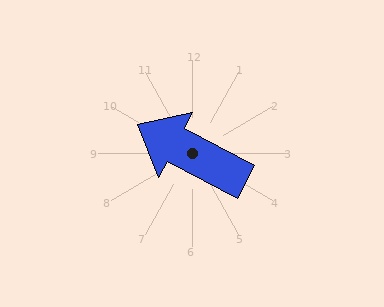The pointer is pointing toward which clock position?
Roughly 10 o'clock.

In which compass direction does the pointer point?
Northwest.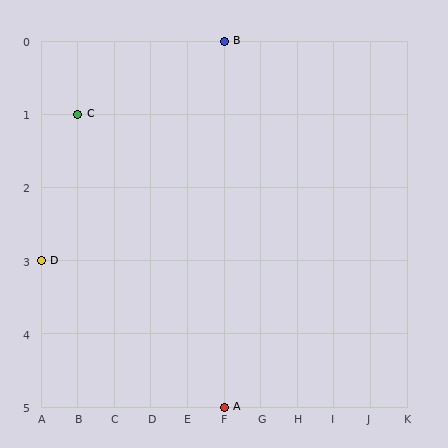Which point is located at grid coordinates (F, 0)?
Point B is at (F, 0).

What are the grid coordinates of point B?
Point B is at grid coordinates (F, 0).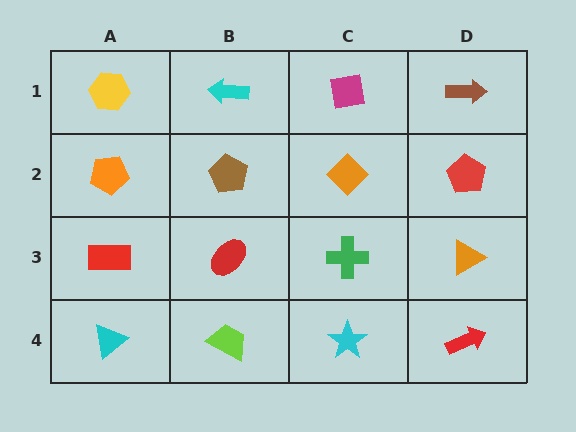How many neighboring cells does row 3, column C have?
4.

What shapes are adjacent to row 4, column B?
A red ellipse (row 3, column B), a cyan triangle (row 4, column A), a cyan star (row 4, column C).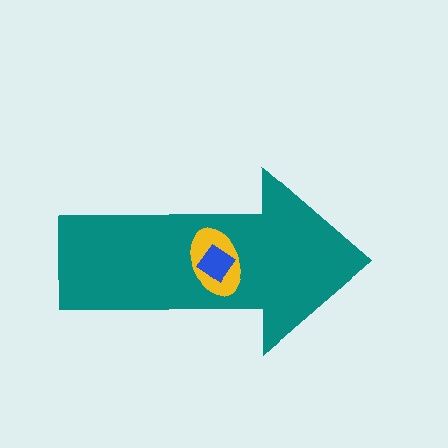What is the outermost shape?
The teal arrow.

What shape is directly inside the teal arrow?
The yellow ellipse.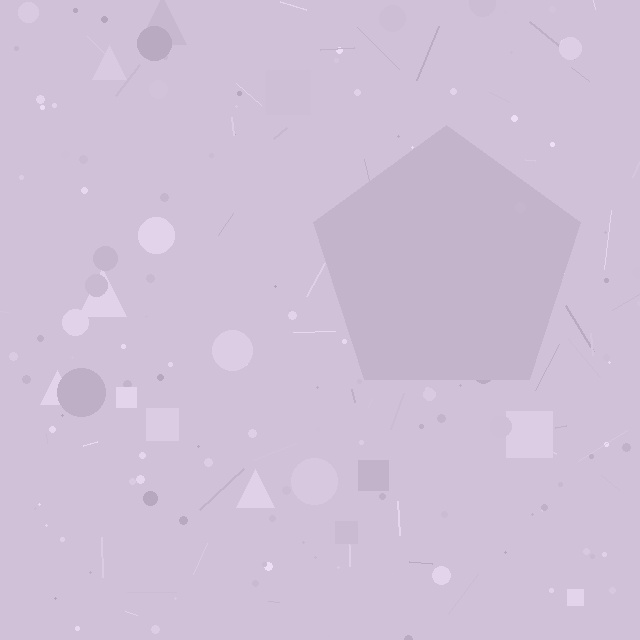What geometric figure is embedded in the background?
A pentagon is embedded in the background.